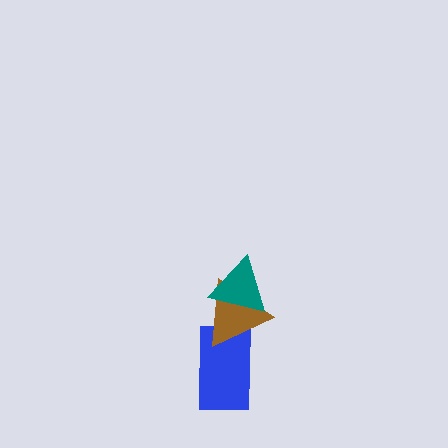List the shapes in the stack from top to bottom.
From top to bottom: the teal triangle, the brown triangle, the blue rectangle.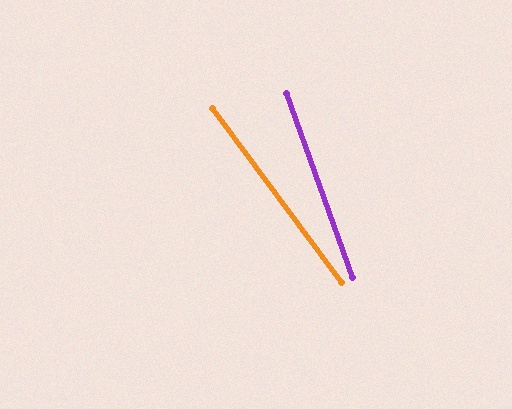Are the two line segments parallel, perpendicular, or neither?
Neither parallel nor perpendicular — they differ by about 17°.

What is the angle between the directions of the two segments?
Approximately 17 degrees.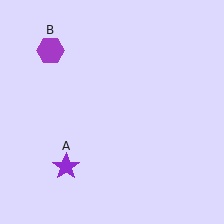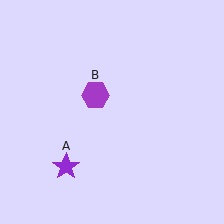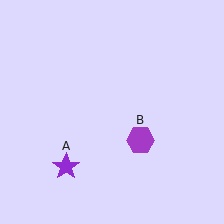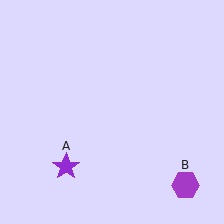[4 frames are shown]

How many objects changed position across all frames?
1 object changed position: purple hexagon (object B).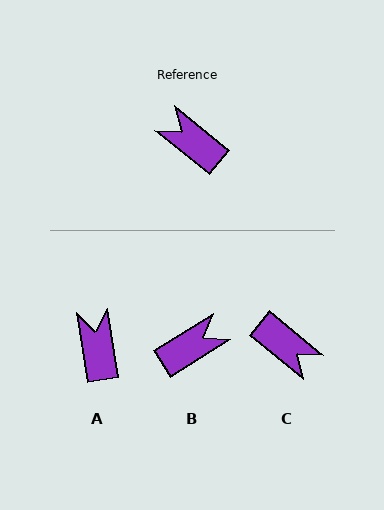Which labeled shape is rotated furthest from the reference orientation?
C, about 180 degrees away.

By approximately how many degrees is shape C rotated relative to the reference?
Approximately 180 degrees counter-clockwise.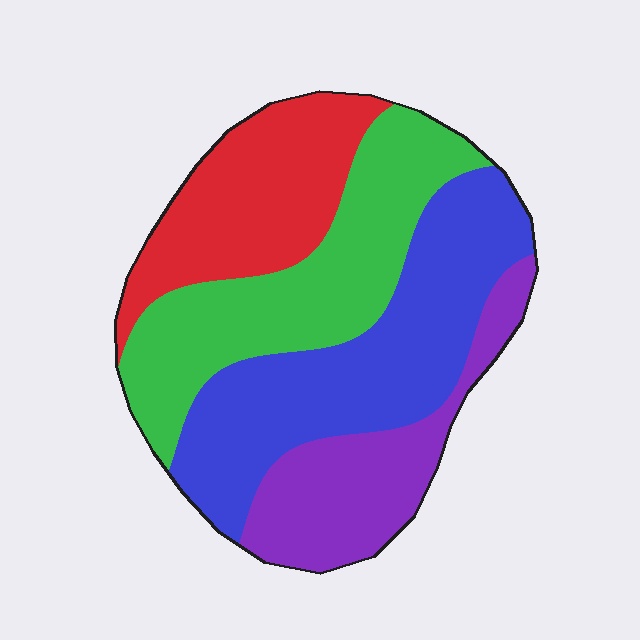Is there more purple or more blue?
Blue.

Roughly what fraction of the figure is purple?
Purple covers about 20% of the figure.